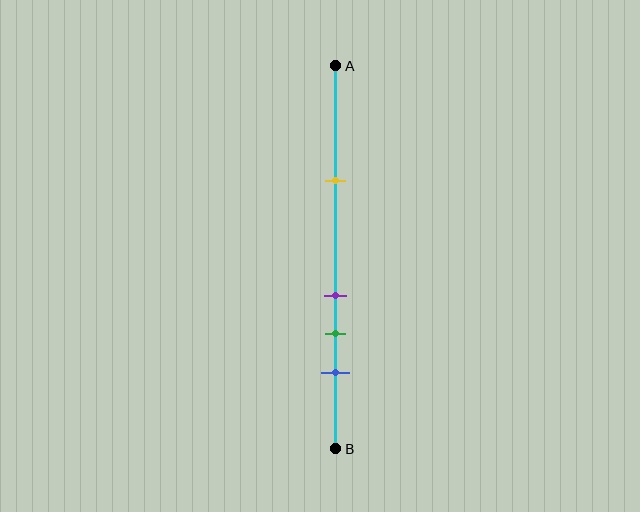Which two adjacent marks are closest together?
The purple and green marks are the closest adjacent pair.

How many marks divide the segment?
There are 4 marks dividing the segment.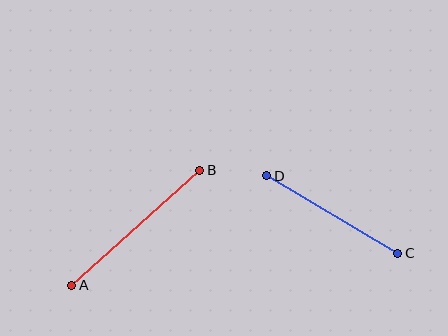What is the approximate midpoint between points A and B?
The midpoint is at approximately (136, 228) pixels.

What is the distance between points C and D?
The distance is approximately 152 pixels.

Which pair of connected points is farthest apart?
Points A and B are farthest apart.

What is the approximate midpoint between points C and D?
The midpoint is at approximately (332, 215) pixels.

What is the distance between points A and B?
The distance is approximately 172 pixels.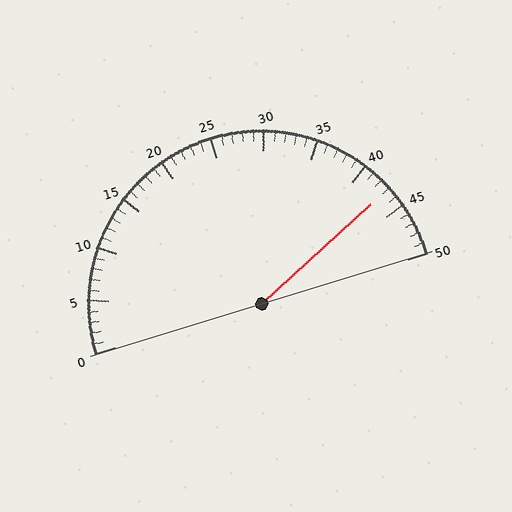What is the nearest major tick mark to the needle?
The nearest major tick mark is 45.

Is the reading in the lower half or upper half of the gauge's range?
The reading is in the upper half of the range (0 to 50).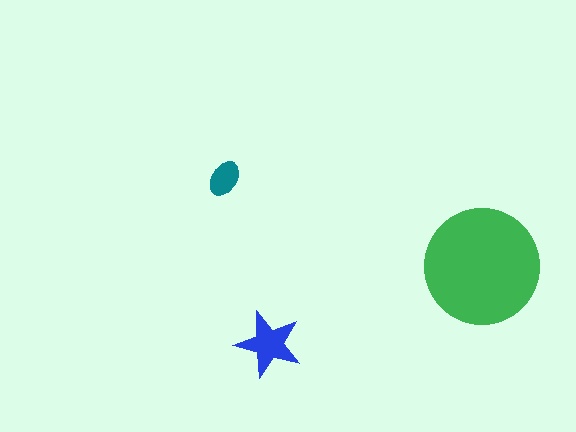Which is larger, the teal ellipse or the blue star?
The blue star.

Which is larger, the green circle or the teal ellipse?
The green circle.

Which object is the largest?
The green circle.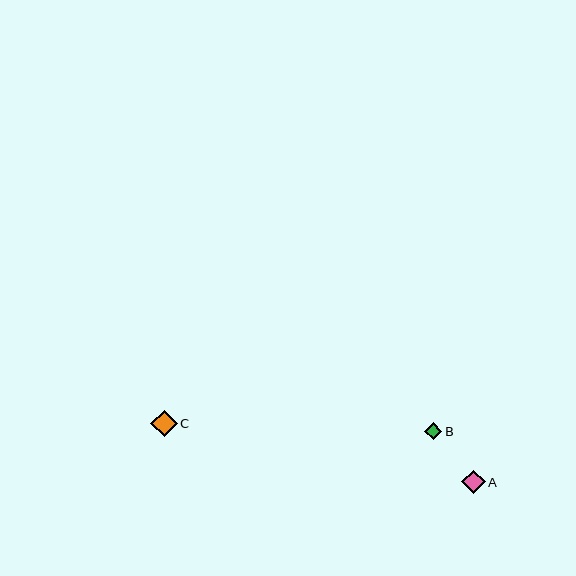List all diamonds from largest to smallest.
From largest to smallest: C, A, B.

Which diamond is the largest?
Diamond C is the largest with a size of approximately 26 pixels.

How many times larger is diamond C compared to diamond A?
Diamond C is approximately 1.1 times the size of diamond A.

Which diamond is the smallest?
Diamond B is the smallest with a size of approximately 17 pixels.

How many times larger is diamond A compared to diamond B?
Diamond A is approximately 1.4 times the size of diamond B.